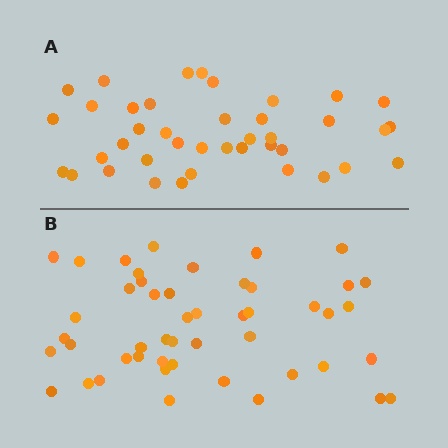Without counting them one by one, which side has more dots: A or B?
Region B (the bottom region) has more dots.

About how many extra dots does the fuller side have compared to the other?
Region B has roughly 8 or so more dots than region A.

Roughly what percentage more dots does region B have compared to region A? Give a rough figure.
About 20% more.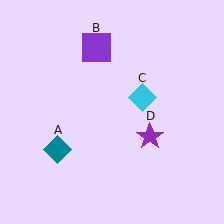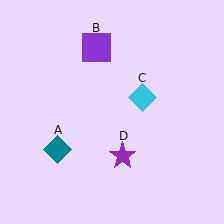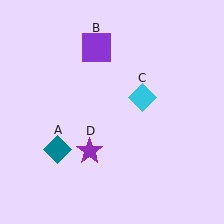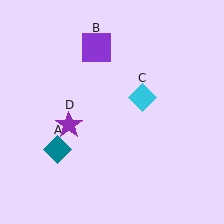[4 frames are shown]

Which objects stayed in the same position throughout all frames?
Teal diamond (object A) and purple square (object B) and cyan diamond (object C) remained stationary.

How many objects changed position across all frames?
1 object changed position: purple star (object D).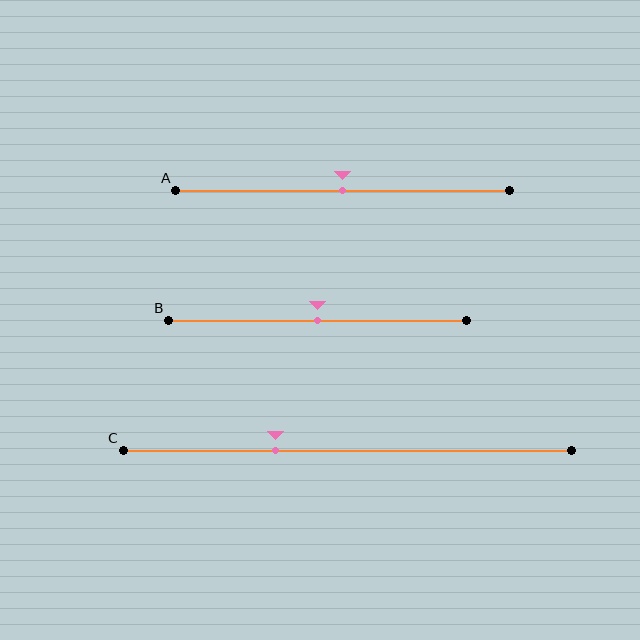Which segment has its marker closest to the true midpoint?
Segment A has its marker closest to the true midpoint.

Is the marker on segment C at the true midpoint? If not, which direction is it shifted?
No, the marker on segment C is shifted to the left by about 16% of the segment length.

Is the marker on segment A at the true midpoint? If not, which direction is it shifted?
Yes, the marker on segment A is at the true midpoint.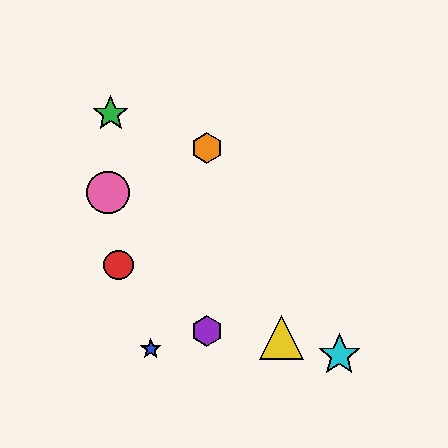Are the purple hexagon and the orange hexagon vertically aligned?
Yes, both are at x≈207.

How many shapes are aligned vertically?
2 shapes (the purple hexagon, the orange hexagon) are aligned vertically.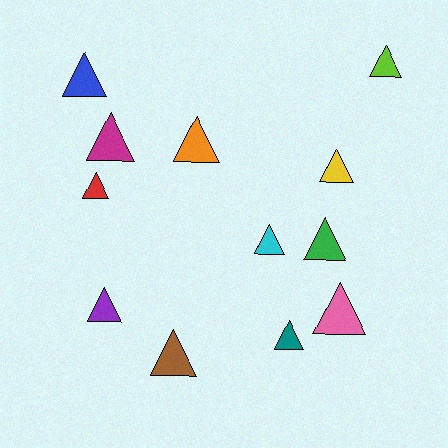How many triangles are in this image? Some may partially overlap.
There are 12 triangles.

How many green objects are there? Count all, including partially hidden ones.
There is 1 green object.